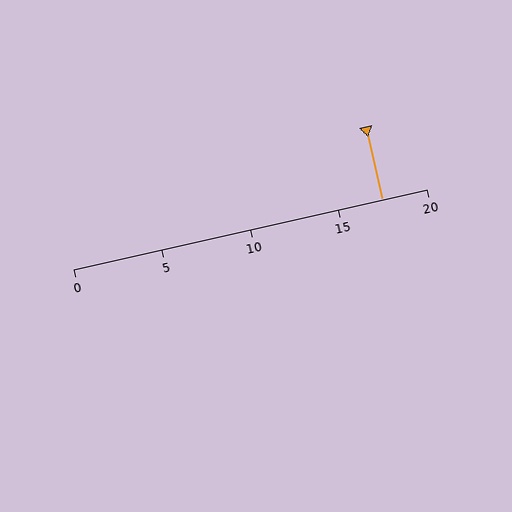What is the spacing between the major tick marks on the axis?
The major ticks are spaced 5 apart.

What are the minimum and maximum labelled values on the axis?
The axis runs from 0 to 20.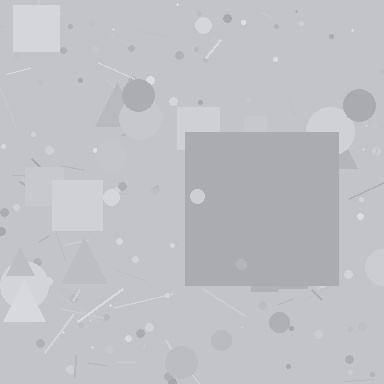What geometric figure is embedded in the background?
A square is embedded in the background.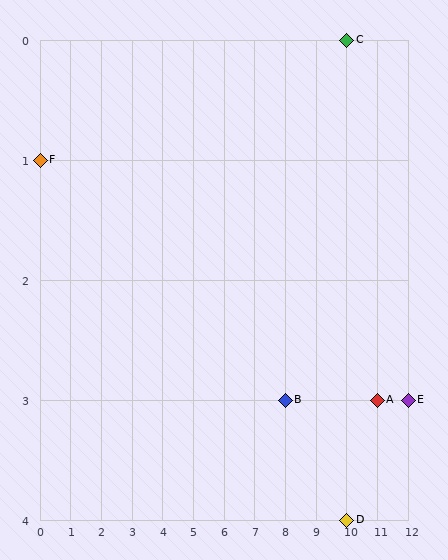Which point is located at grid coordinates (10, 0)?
Point C is at (10, 0).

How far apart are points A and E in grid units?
Points A and E are 1 column apart.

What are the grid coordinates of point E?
Point E is at grid coordinates (12, 3).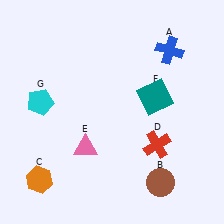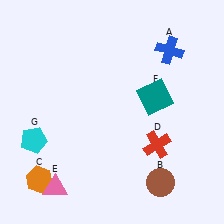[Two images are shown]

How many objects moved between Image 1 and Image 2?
2 objects moved between the two images.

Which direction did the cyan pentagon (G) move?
The cyan pentagon (G) moved down.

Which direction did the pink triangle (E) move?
The pink triangle (E) moved down.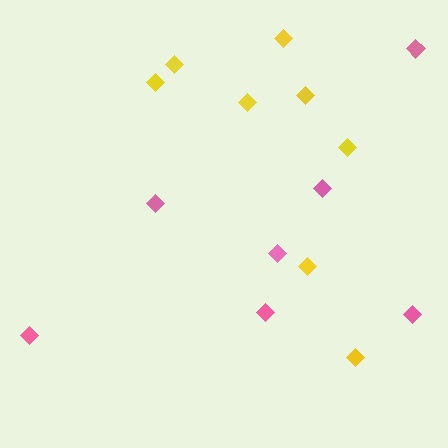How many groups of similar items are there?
There are 2 groups: one group of yellow diamonds (8) and one group of pink diamonds (7).